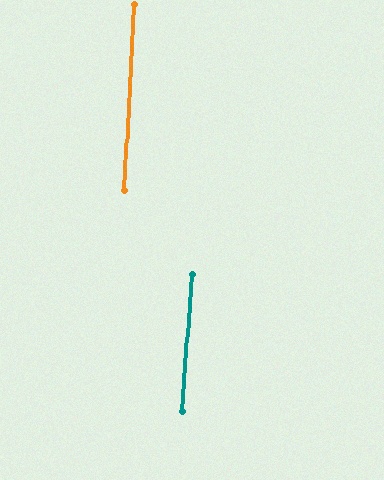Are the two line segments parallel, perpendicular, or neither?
Parallel — their directions differ by only 1.2°.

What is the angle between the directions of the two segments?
Approximately 1 degree.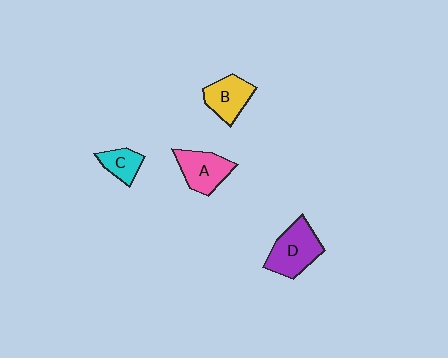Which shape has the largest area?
Shape D (purple).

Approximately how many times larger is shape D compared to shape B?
Approximately 1.3 times.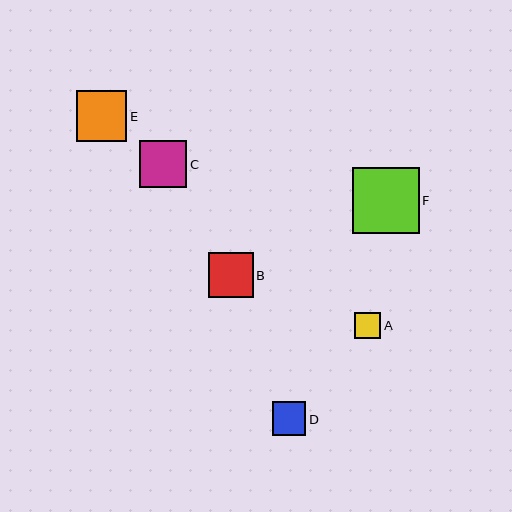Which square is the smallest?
Square A is the smallest with a size of approximately 26 pixels.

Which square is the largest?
Square F is the largest with a size of approximately 66 pixels.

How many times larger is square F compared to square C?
Square F is approximately 1.4 times the size of square C.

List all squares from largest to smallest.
From largest to smallest: F, E, C, B, D, A.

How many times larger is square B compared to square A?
Square B is approximately 1.7 times the size of square A.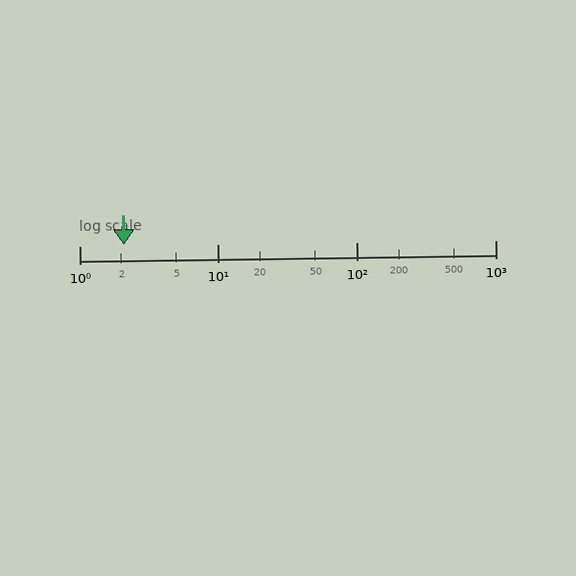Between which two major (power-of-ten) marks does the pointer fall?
The pointer is between 1 and 10.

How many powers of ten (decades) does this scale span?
The scale spans 3 decades, from 1 to 1000.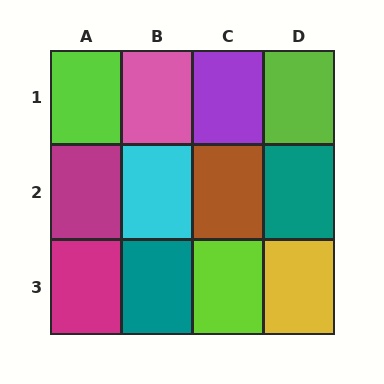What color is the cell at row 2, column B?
Cyan.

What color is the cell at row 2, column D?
Teal.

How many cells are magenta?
2 cells are magenta.